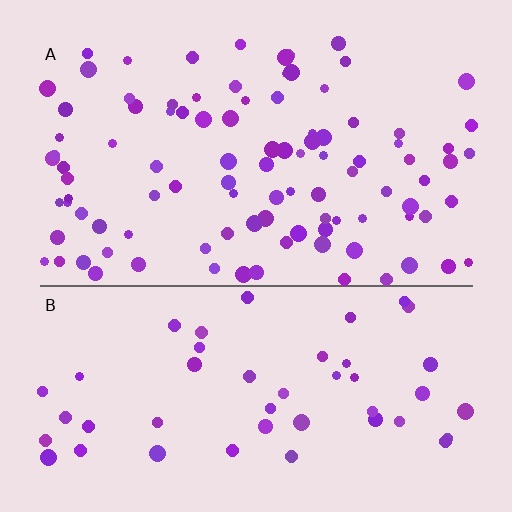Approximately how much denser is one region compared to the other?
Approximately 2.1× — region A over region B.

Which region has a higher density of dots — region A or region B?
A (the top).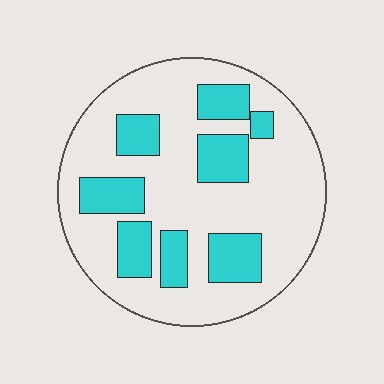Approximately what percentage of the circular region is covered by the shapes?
Approximately 30%.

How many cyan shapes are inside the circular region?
8.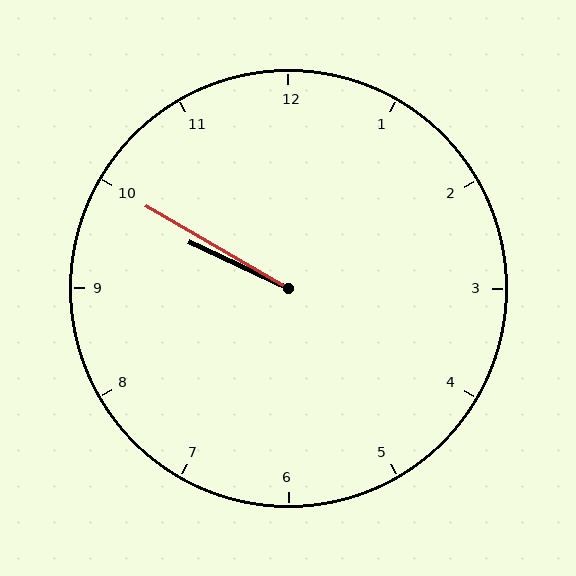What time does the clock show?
9:50.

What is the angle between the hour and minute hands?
Approximately 5 degrees.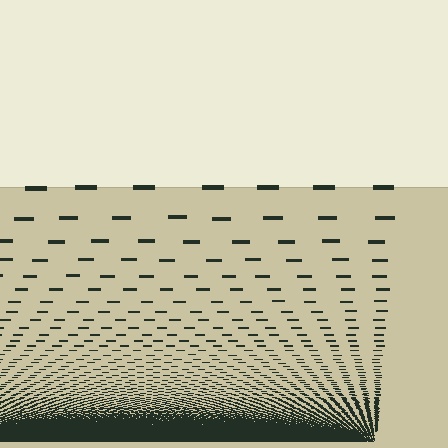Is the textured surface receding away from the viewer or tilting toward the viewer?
The surface appears to tilt toward the viewer. Texture elements get larger and sparser toward the top.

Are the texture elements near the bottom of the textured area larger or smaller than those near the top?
Smaller. The gradient is inverted — elements near the bottom are smaller and denser.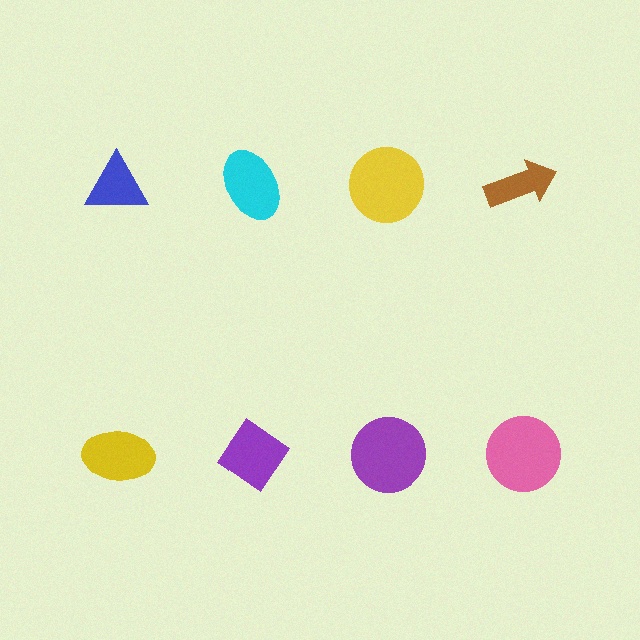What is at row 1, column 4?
A brown arrow.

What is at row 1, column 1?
A blue triangle.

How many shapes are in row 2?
4 shapes.